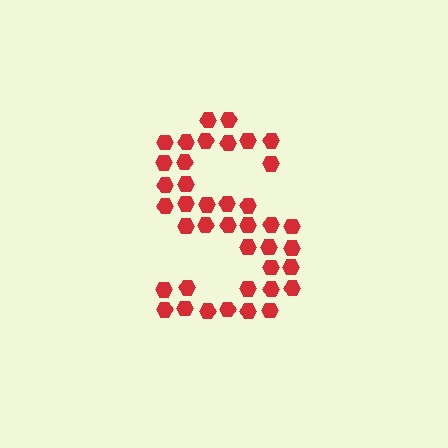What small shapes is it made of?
It is made of small hexagons.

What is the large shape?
The large shape is the letter S.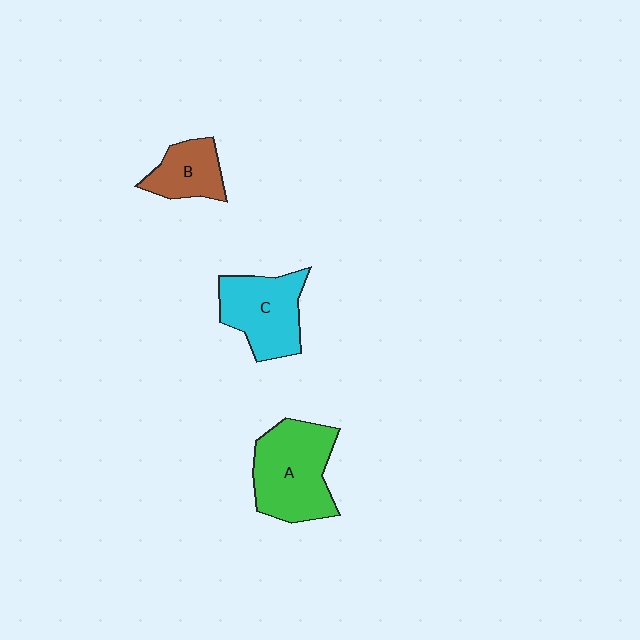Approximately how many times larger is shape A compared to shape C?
Approximately 1.2 times.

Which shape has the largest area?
Shape A (green).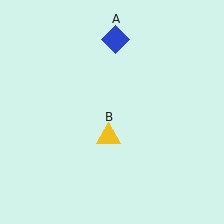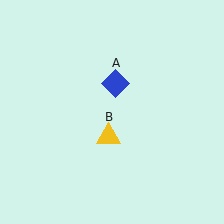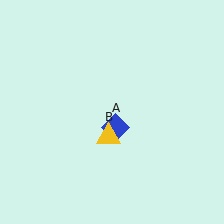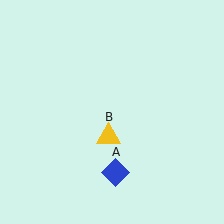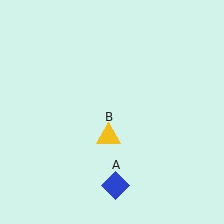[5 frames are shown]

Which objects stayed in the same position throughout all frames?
Yellow triangle (object B) remained stationary.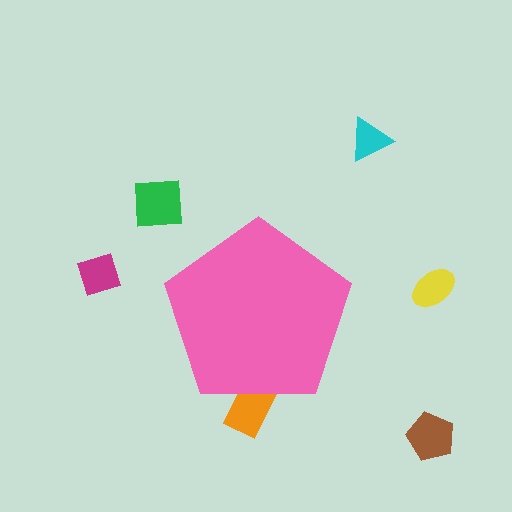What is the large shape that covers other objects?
A pink pentagon.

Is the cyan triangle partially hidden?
No, the cyan triangle is fully visible.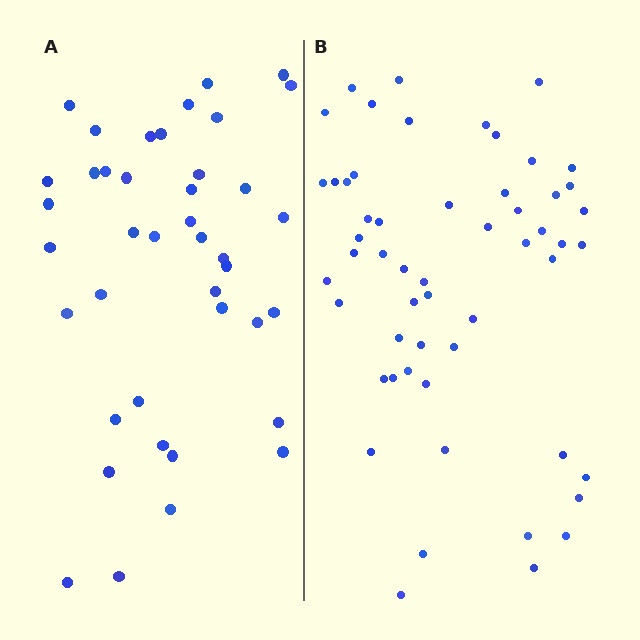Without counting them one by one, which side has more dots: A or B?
Region B (the right region) has more dots.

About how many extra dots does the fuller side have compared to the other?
Region B has approximately 15 more dots than region A.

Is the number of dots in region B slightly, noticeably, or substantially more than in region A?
Region B has noticeably more, but not dramatically so. The ratio is roughly 1.3 to 1.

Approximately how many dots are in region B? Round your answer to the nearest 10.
About 60 dots. (The exact count is 55, which rounds to 60.)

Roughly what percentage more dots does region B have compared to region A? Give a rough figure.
About 35% more.